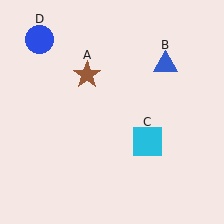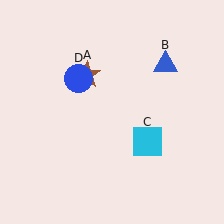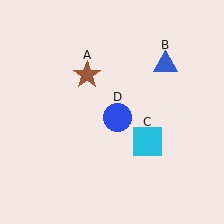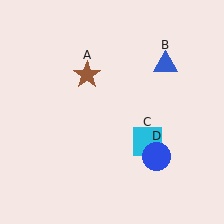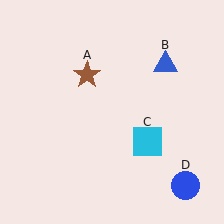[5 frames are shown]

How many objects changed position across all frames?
1 object changed position: blue circle (object D).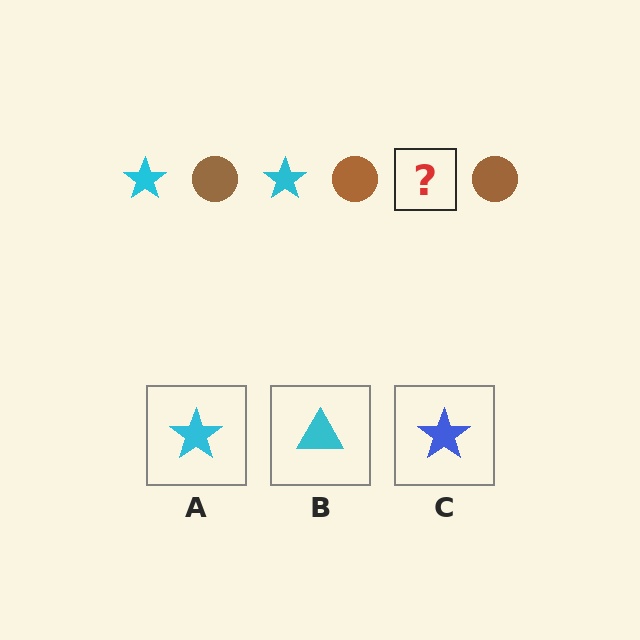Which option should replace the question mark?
Option A.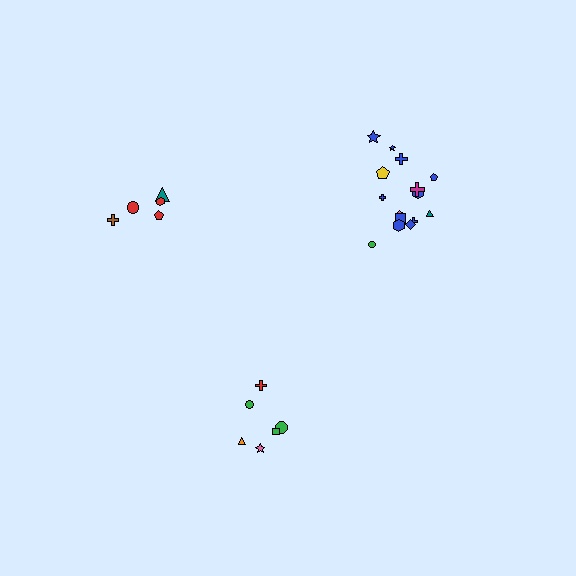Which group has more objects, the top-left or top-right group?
The top-right group.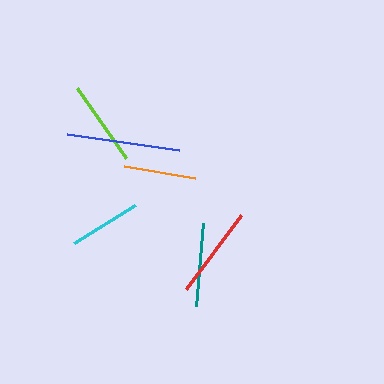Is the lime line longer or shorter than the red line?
The red line is longer than the lime line.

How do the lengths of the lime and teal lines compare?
The lime and teal lines are approximately the same length.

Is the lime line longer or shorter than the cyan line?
The lime line is longer than the cyan line.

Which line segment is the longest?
The blue line is the longest at approximately 113 pixels.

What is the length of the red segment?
The red segment is approximately 92 pixels long.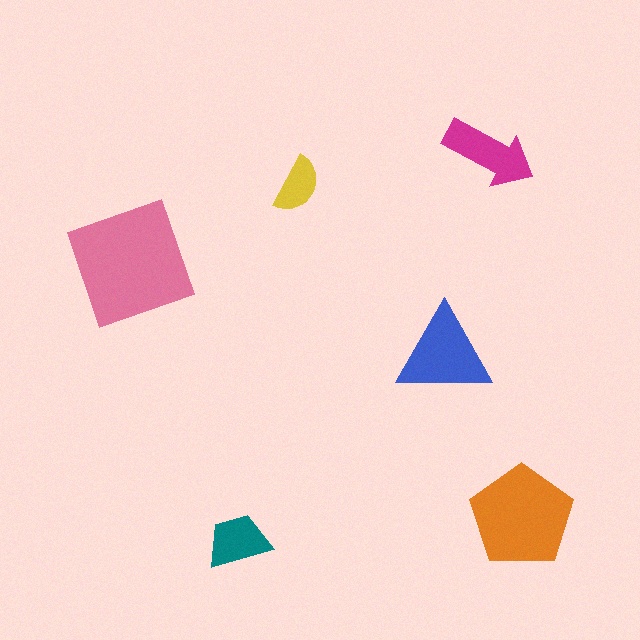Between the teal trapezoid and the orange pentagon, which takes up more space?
The orange pentagon.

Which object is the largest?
The pink square.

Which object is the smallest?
The yellow semicircle.